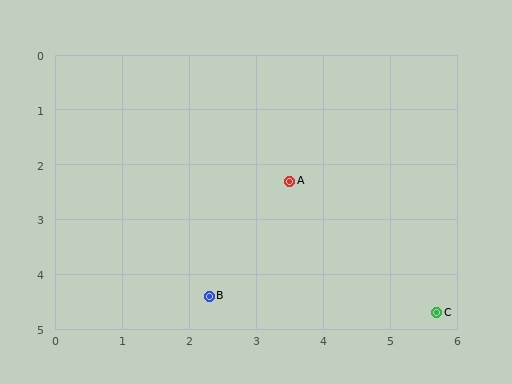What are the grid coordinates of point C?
Point C is at approximately (5.7, 4.7).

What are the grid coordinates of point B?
Point B is at approximately (2.3, 4.4).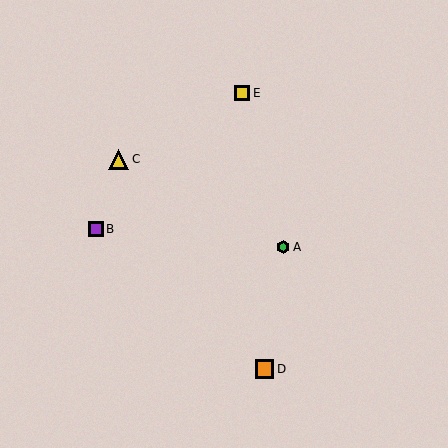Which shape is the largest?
The yellow triangle (labeled C) is the largest.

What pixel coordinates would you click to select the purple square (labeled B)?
Click at (96, 229) to select the purple square B.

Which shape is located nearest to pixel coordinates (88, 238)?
The purple square (labeled B) at (96, 229) is nearest to that location.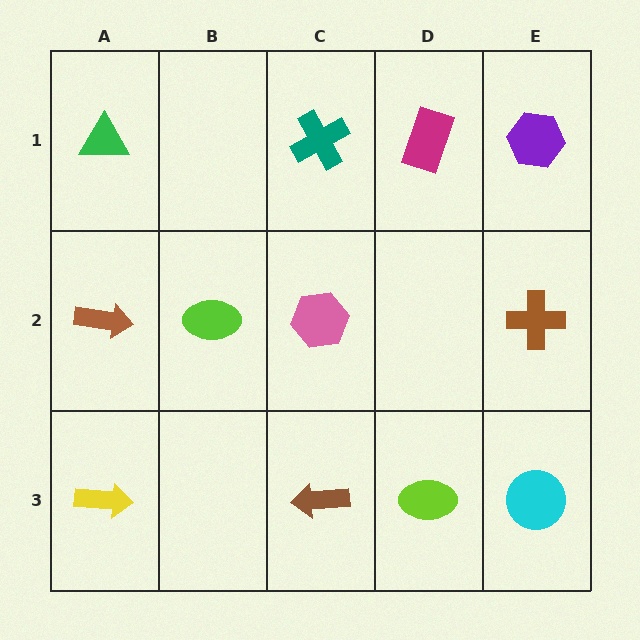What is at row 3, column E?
A cyan circle.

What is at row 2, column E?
A brown cross.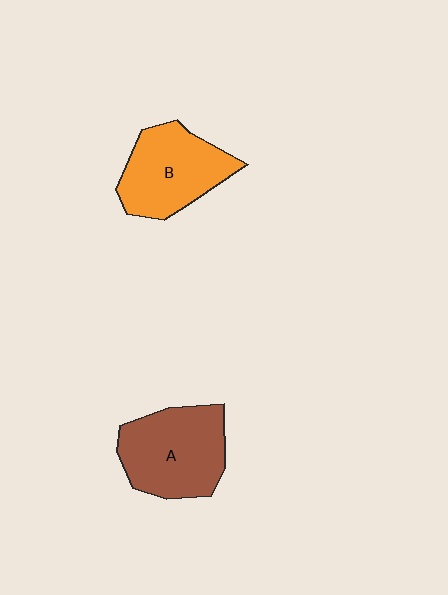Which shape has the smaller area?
Shape B (orange).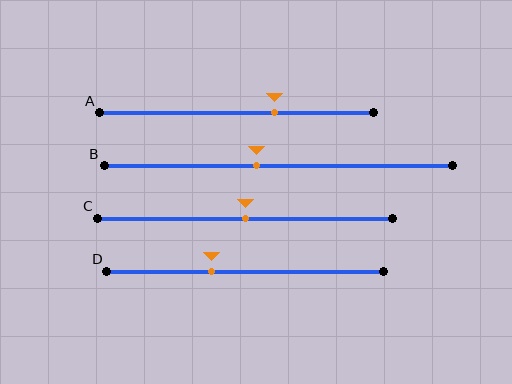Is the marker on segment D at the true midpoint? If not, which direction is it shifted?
No, the marker on segment D is shifted to the left by about 12% of the segment length.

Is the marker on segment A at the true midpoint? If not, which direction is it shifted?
No, the marker on segment A is shifted to the right by about 14% of the segment length.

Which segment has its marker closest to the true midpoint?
Segment C has its marker closest to the true midpoint.